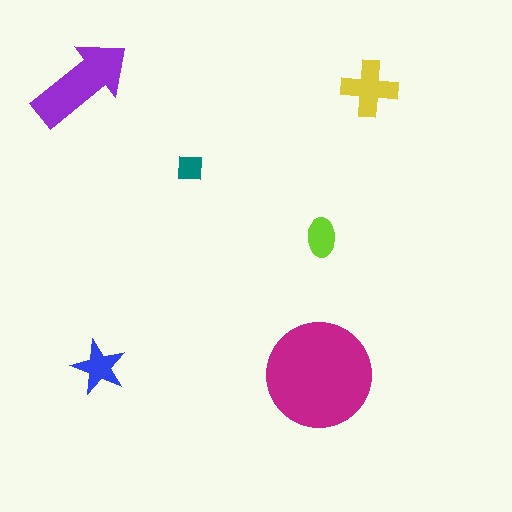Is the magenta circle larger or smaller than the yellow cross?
Larger.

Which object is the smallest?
The teal square.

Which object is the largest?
The magenta circle.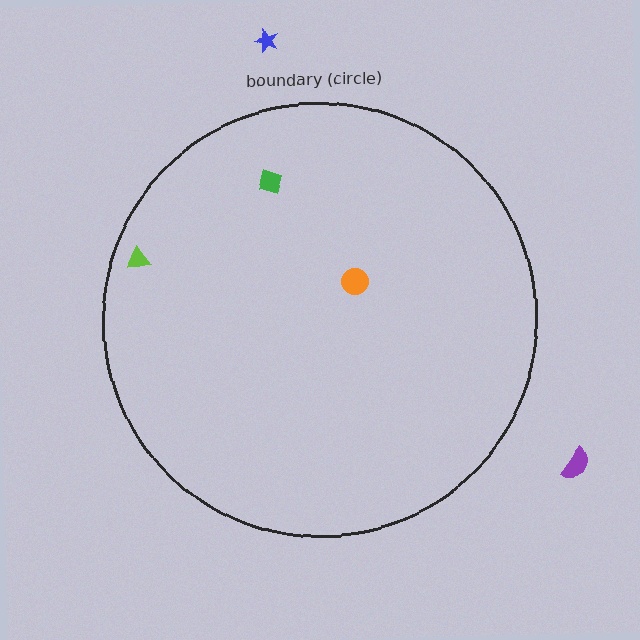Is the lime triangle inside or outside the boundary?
Inside.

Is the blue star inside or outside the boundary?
Outside.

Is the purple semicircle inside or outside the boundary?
Outside.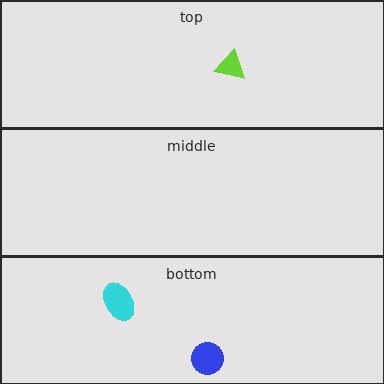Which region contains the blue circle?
The bottom region.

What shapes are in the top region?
The lime triangle.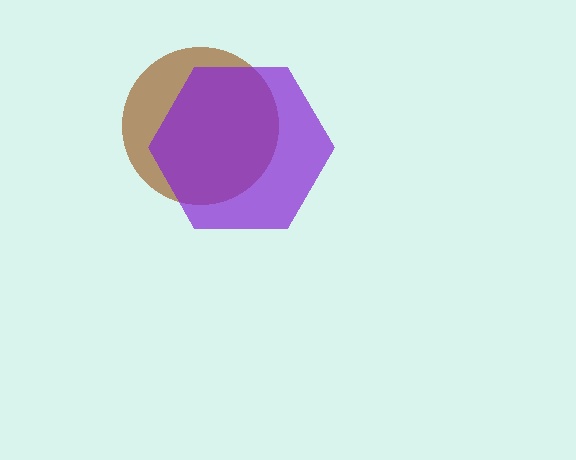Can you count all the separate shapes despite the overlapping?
Yes, there are 2 separate shapes.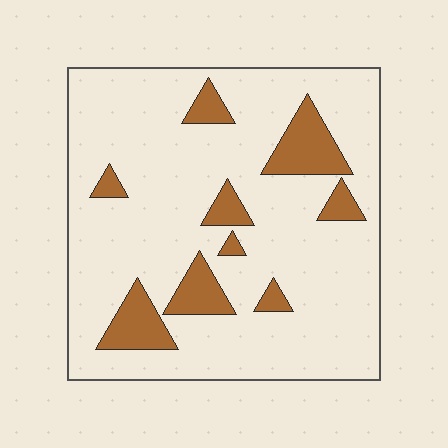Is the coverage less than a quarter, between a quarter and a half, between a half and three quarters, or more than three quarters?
Less than a quarter.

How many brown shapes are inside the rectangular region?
9.